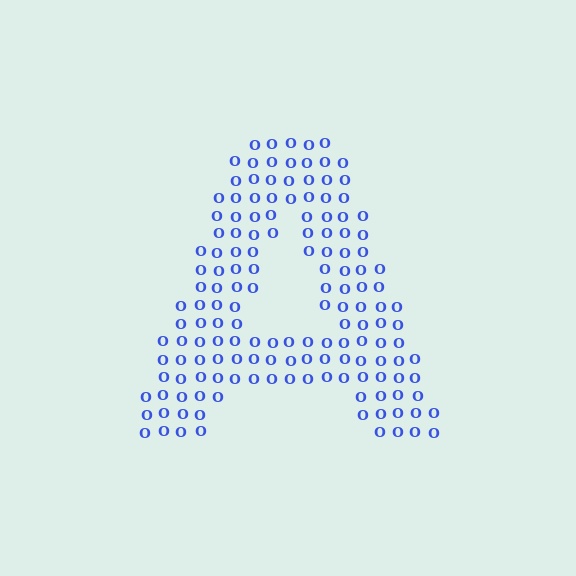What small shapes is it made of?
It is made of small letter O's.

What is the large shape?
The large shape is the letter A.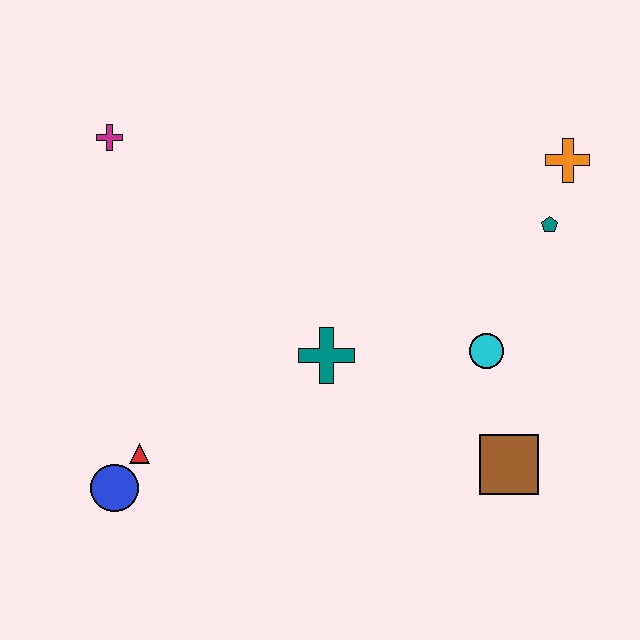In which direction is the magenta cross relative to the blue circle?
The magenta cross is above the blue circle.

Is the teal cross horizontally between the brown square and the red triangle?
Yes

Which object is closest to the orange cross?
The teal pentagon is closest to the orange cross.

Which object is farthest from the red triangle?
The orange cross is farthest from the red triangle.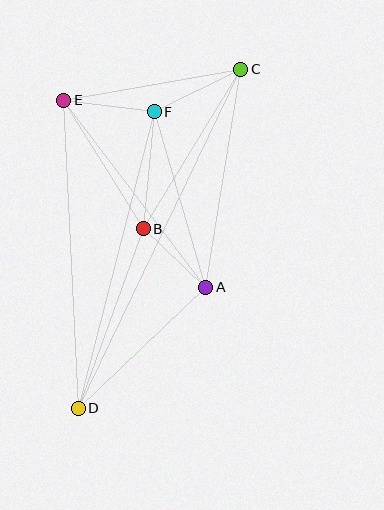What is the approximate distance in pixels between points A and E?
The distance between A and E is approximately 235 pixels.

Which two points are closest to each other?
Points A and B are closest to each other.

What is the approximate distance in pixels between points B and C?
The distance between B and C is approximately 187 pixels.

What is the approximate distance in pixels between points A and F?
The distance between A and F is approximately 183 pixels.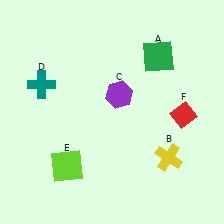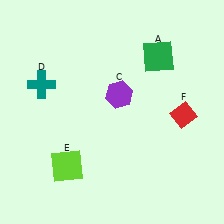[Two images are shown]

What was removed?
The yellow cross (B) was removed in Image 2.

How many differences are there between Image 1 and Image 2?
There is 1 difference between the two images.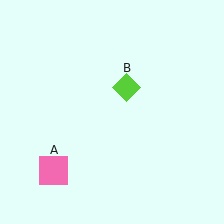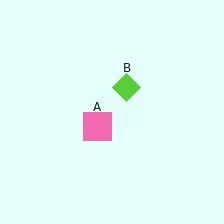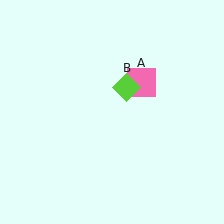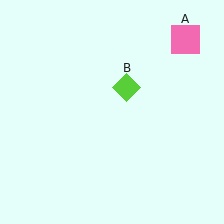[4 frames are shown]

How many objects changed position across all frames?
1 object changed position: pink square (object A).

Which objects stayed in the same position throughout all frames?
Lime diamond (object B) remained stationary.